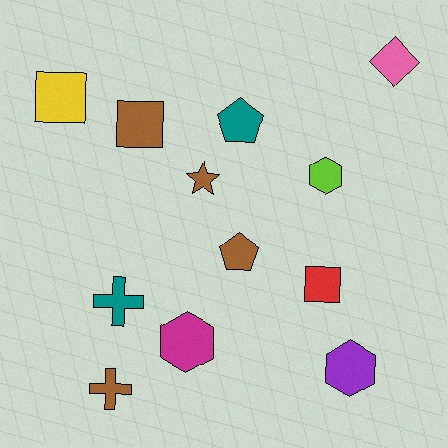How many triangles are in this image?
There are no triangles.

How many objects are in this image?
There are 12 objects.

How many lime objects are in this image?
There is 1 lime object.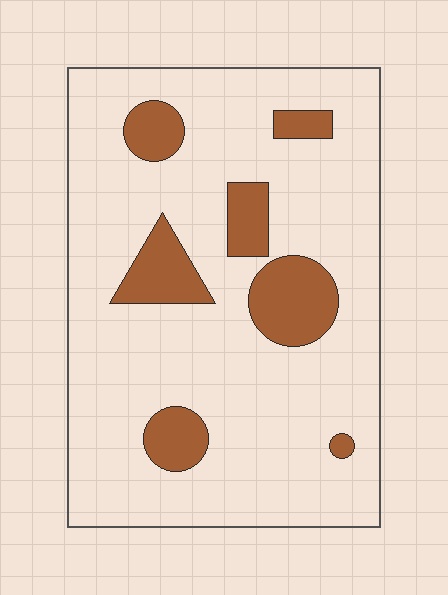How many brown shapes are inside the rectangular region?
7.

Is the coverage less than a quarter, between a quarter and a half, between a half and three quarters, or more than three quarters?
Less than a quarter.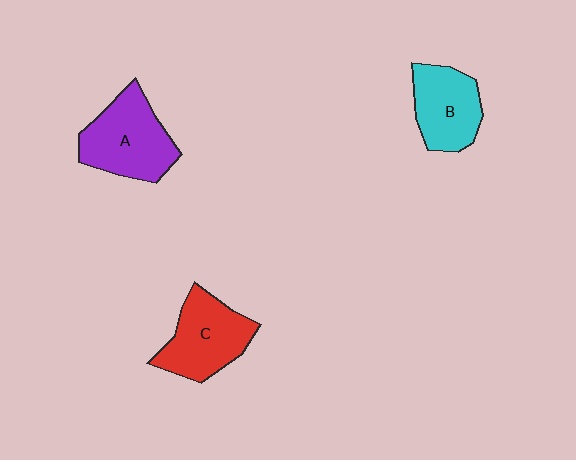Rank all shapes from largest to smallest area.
From largest to smallest: A (purple), C (red), B (cyan).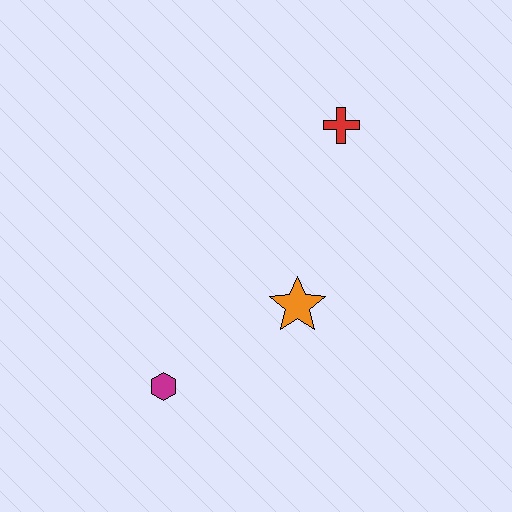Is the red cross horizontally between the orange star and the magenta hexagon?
No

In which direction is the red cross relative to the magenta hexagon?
The red cross is above the magenta hexagon.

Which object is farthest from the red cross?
The magenta hexagon is farthest from the red cross.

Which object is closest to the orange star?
The magenta hexagon is closest to the orange star.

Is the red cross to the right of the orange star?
Yes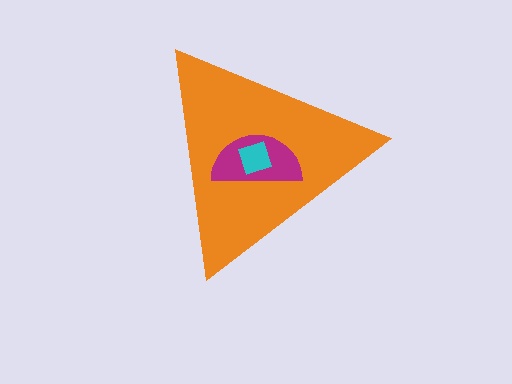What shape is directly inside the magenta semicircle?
The cyan square.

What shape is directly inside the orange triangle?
The magenta semicircle.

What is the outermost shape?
The orange triangle.